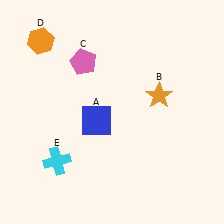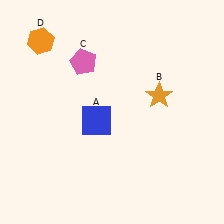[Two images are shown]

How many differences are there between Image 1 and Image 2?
There is 1 difference between the two images.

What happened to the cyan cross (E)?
The cyan cross (E) was removed in Image 2. It was in the bottom-left area of Image 1.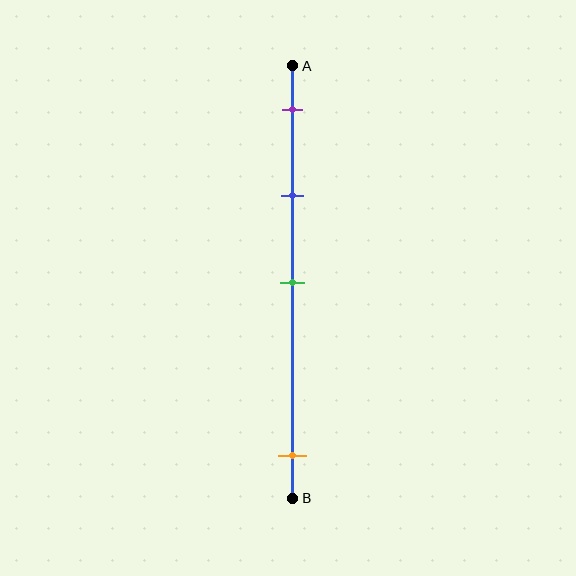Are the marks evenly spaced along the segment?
No, the marks are not evenly spaced.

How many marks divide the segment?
There are 4 marks dividing the segment.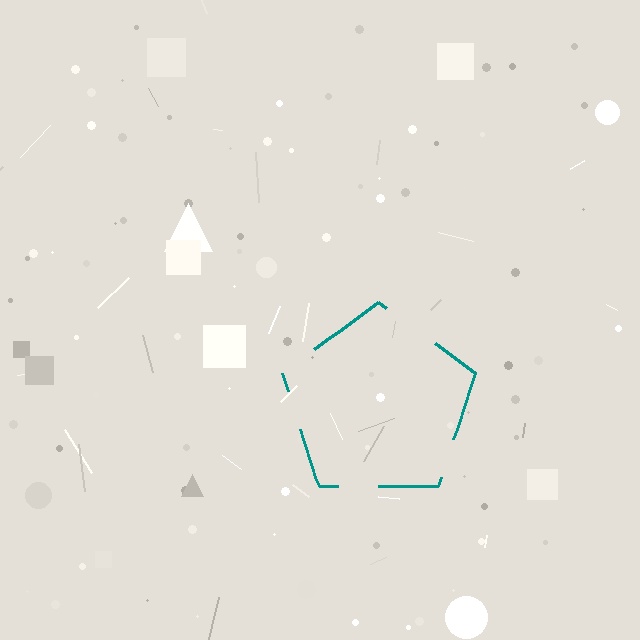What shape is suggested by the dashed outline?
The dashed outline suggests a pentagon.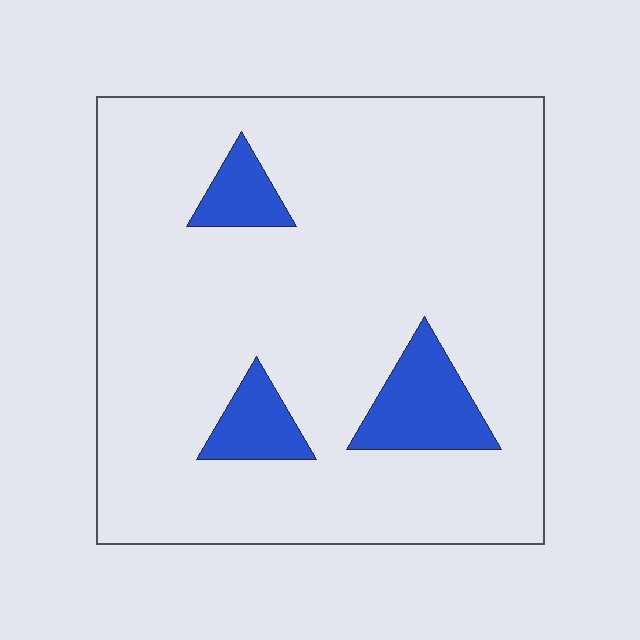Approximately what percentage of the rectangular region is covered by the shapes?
Approximately 10%.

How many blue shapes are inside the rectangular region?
3.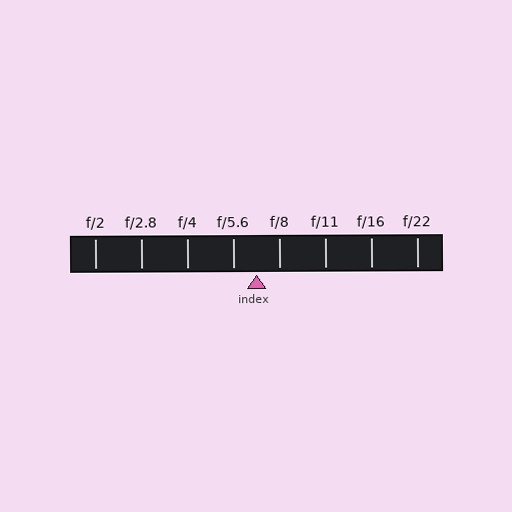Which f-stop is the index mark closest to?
The index mark is closest to f/8.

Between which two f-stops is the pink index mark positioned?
The index mark is between f/5.6 and f/8.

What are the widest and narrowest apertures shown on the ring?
The widest aperture shown is f/2 and the narrowest is f/22.